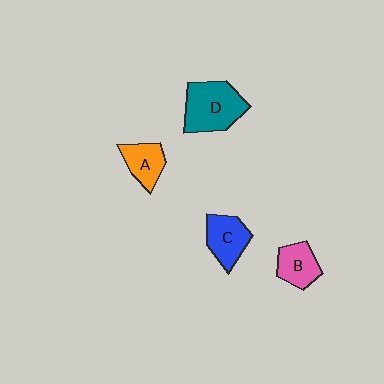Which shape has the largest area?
Shape D (teal).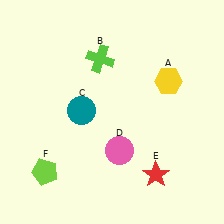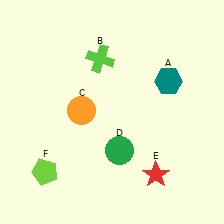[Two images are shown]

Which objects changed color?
A changed from yellow to teal. C changed from teal to orange. D changed from pink to green.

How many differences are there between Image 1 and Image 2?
There are 3 differences between the two images.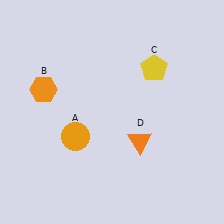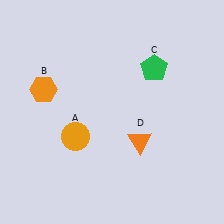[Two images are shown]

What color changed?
The pentagon (C) changed from yellow in Image 1 to green in Image 2.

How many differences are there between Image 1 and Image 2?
There is 1 difference between the two images.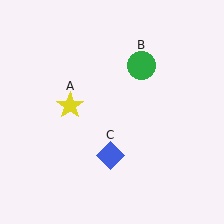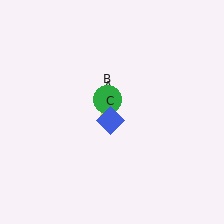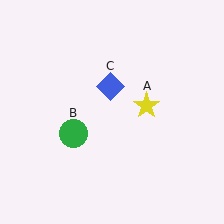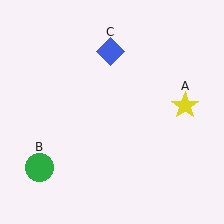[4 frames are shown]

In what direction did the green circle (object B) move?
The green circle (object B) moved down and to the left.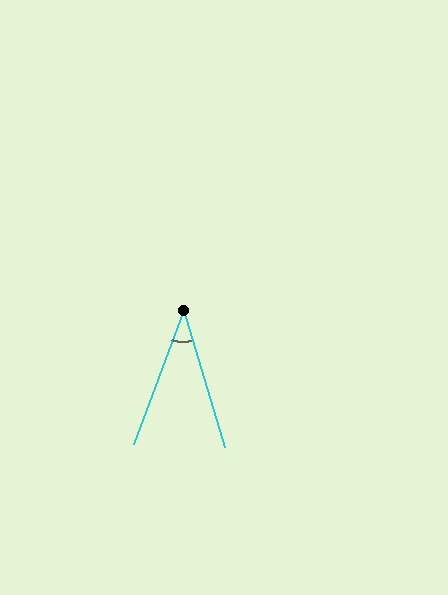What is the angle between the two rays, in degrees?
Approximately 37 degrees.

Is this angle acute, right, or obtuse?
It is acute.